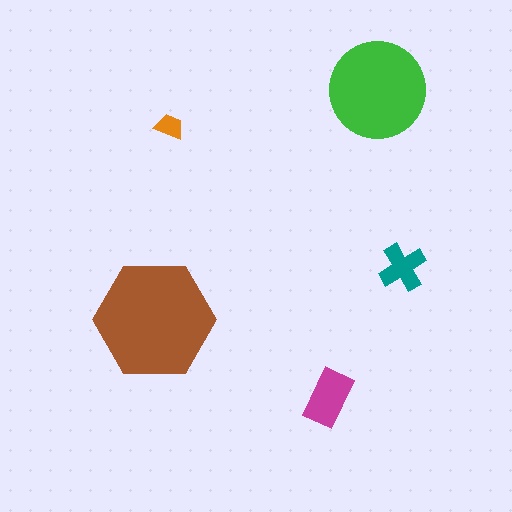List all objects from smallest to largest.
The orange trapezoid, the teal cross, the magenta rectangle, the green circle, the brown hexagon.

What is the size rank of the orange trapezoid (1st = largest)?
5th.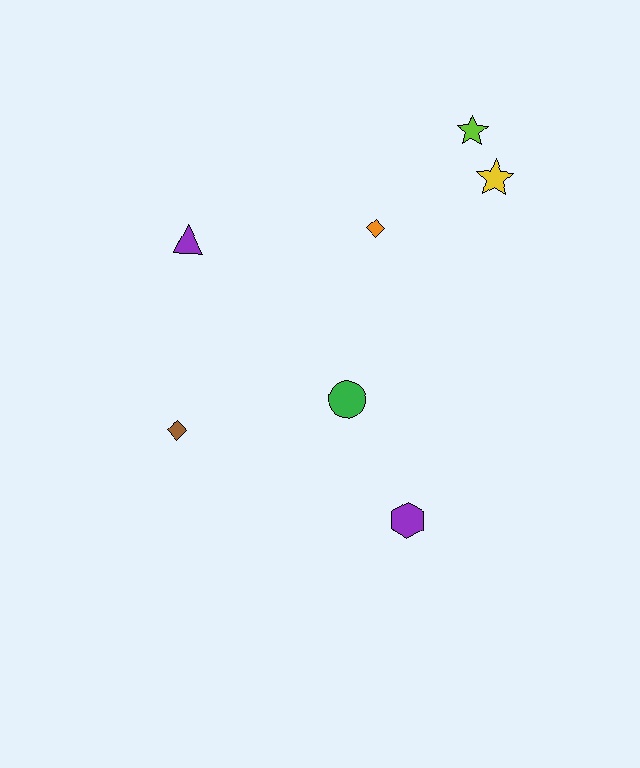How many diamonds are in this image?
There are 2 diamonds.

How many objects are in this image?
There are 7 objects.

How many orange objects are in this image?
There is 1 orange object.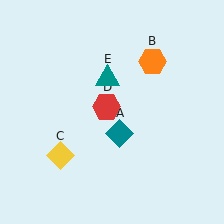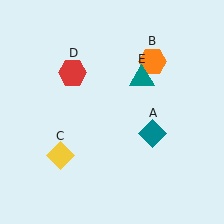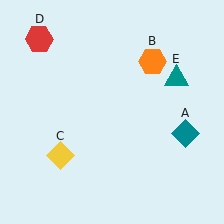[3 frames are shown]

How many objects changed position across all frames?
3 objects changed position: teal diamond (object A), red hexagon (object D), teal triangle (object E).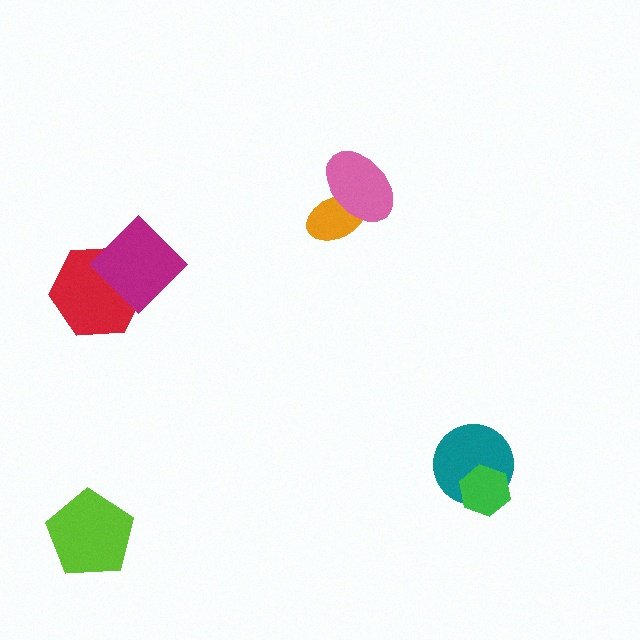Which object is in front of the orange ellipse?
The pink ellipse is in front of the orange ellipse.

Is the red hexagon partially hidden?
Yes, it is partially covered by another shape.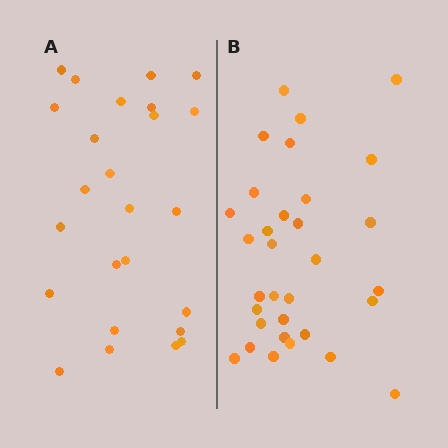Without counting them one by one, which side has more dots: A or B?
Region B (the right region) has more dots.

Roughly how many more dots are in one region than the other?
Region B has roughly 8 or so more dots than region A.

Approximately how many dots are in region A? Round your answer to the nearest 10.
About 20 dots. (The exact count is 25, which rounds to 20.)